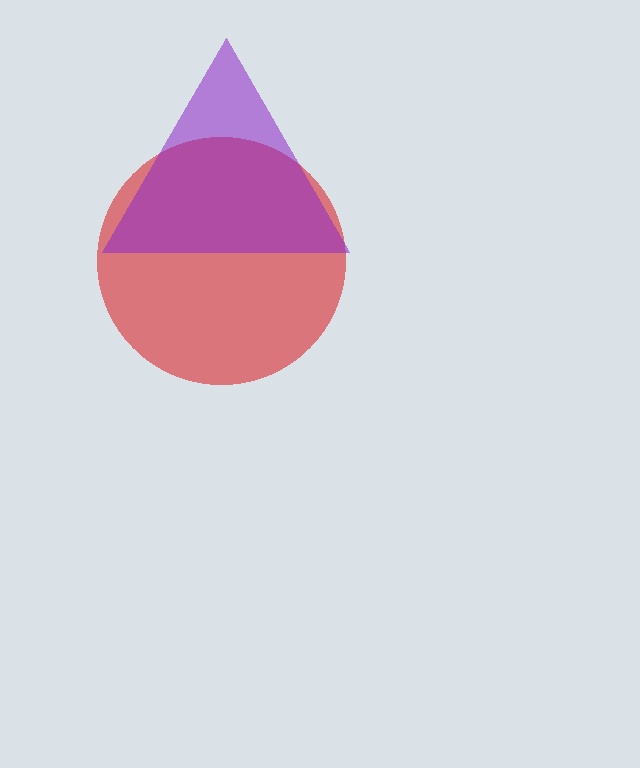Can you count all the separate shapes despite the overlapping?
Yes, there are 2 separate shapes.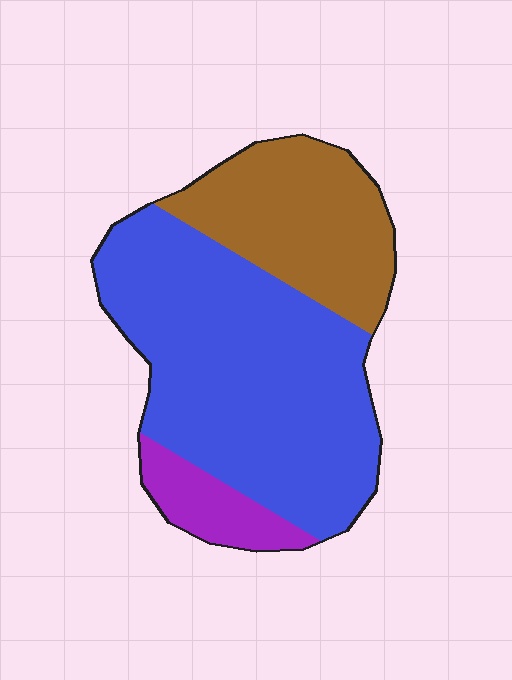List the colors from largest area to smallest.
From largest to smallest: blue, brown, purple.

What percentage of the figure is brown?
Brown covers around 30% of the figure.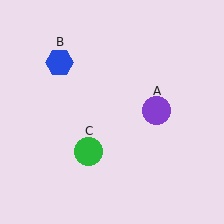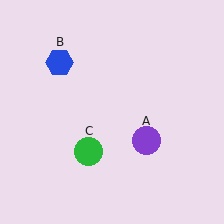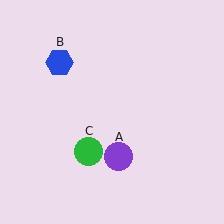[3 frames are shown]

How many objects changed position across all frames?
1 object changed position: purple circle (object A).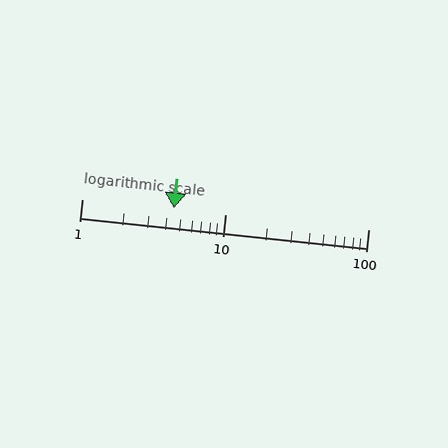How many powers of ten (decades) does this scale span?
The scale spans 2 decades, from 1 to 100.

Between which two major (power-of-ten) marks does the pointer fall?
The pointer is between 1 and 10.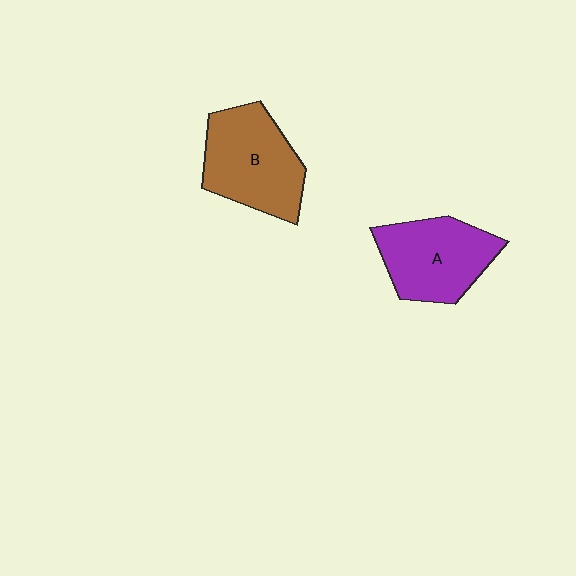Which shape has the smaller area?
Shape A (purple).